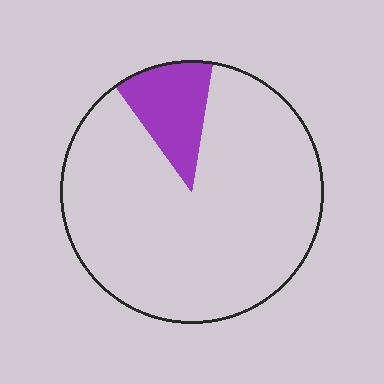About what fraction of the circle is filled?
About one eighth (1/8).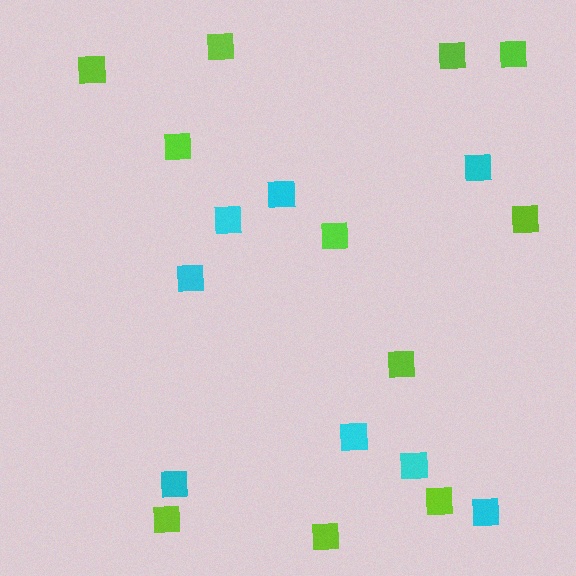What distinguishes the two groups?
There are 2 groups: one group of lime squares (11) and one group of cyan squares (8).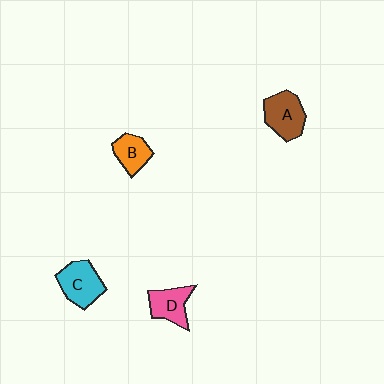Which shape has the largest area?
Shape C (cyan).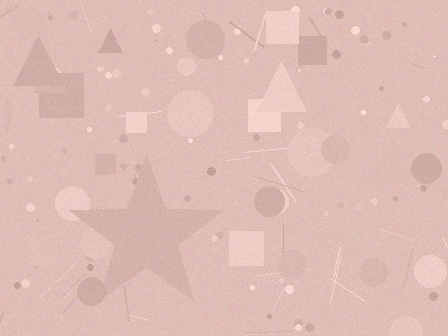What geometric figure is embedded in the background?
A star is embedded in the background.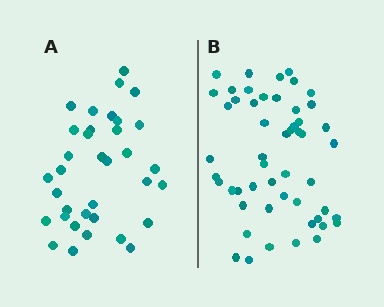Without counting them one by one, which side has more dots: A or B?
Region B (the right region) has more dots.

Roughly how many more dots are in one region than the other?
Region B has approximately 15 more dots than region A.